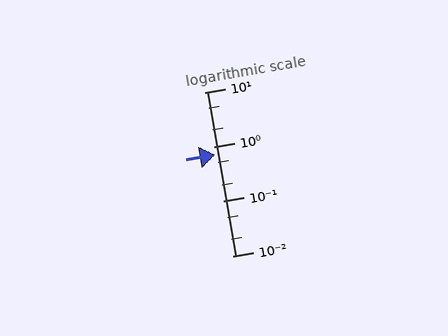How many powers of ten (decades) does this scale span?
The scale spans 3 decades, from 0.01 to 10.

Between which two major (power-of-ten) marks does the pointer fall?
The pointer is between 0.1 and 1.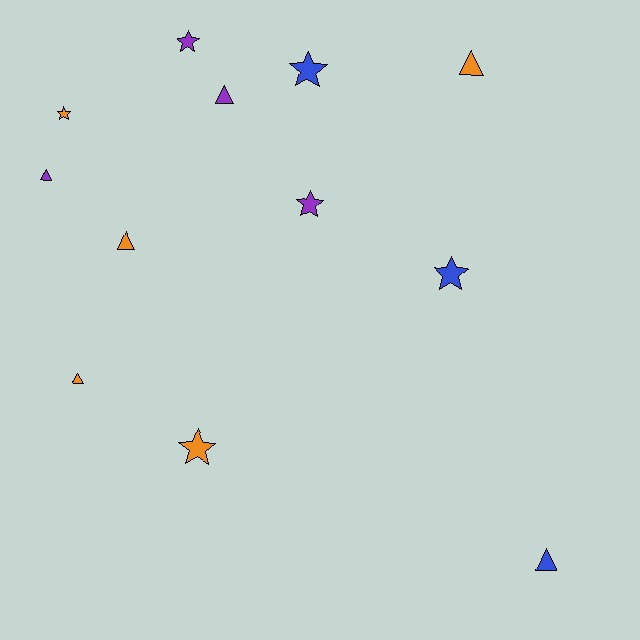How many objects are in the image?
There are 12 objects.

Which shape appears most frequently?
Star, with 6 objects.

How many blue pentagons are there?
There are no blue pentagons.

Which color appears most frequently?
Orange, with 5 objects.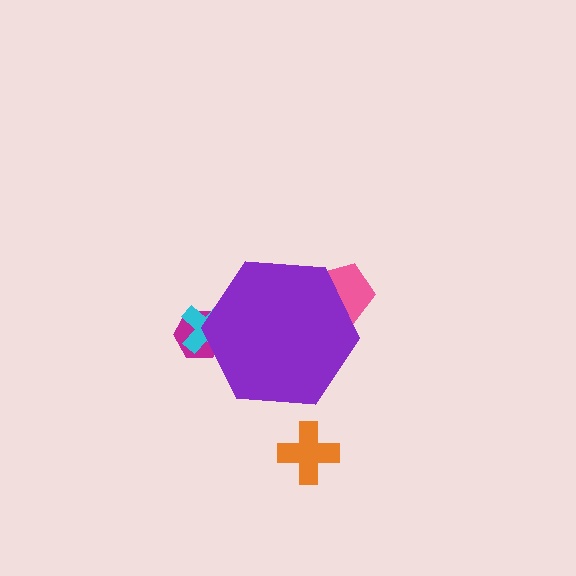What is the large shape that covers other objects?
A purple hexagon.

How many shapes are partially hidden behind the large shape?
3 shapes are partially hidden.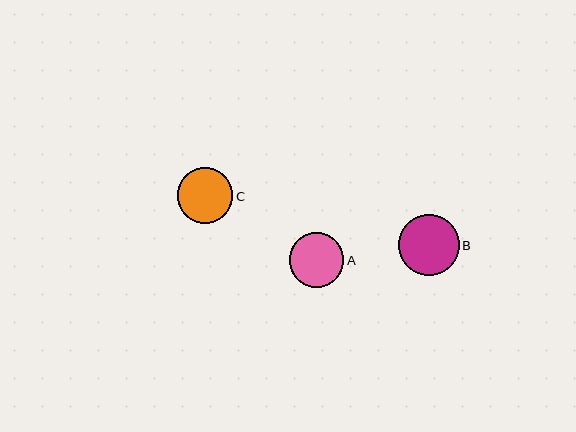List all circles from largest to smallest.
From largest to smallest: B, C, A.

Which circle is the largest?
Circle B is the largest with a size of approximately 61 pixels.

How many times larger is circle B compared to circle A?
Circle B is approximately 1.1 times the size of circle A.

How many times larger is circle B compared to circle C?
Circle B is approximately 1.1 times the size of circle C.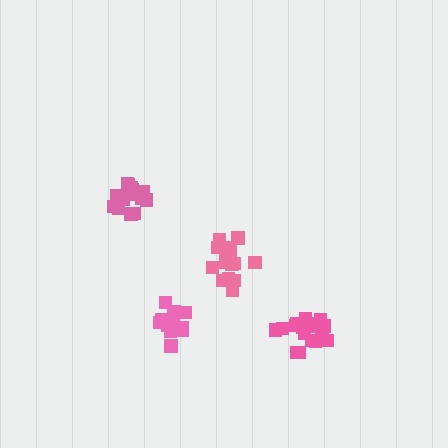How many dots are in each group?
Group 1: 15 dots, Group 2: 13 dots, Group 3: 19 dots, Group 4: 15 dots (62 total).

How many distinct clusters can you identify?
There are 4 distinct clusters.